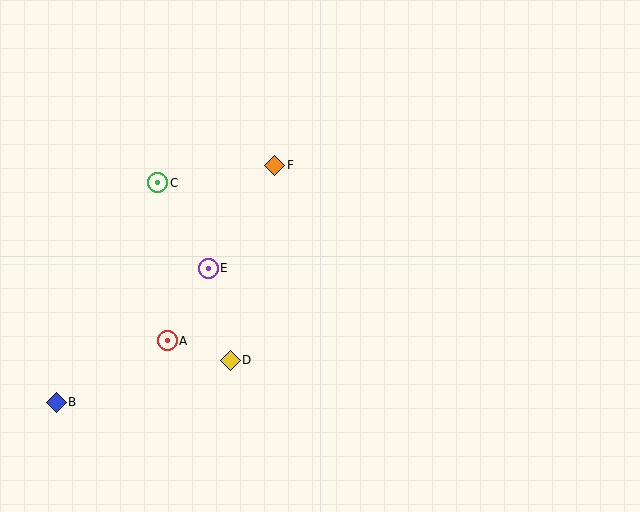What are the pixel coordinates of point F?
Point F is at (275, 165).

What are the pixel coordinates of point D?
Point D is at (230, 360).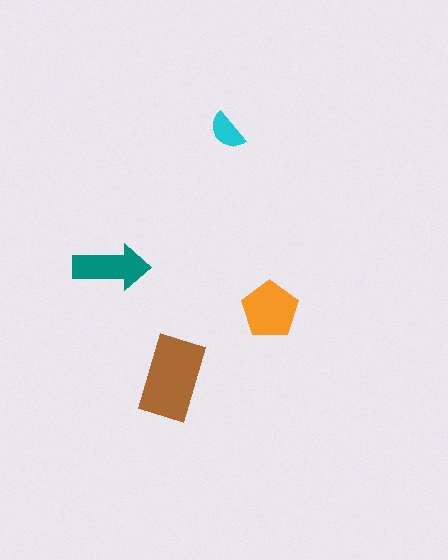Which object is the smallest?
The cyan semicircle.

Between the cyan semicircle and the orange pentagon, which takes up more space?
The orange pentagon.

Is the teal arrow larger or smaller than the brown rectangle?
Smaller.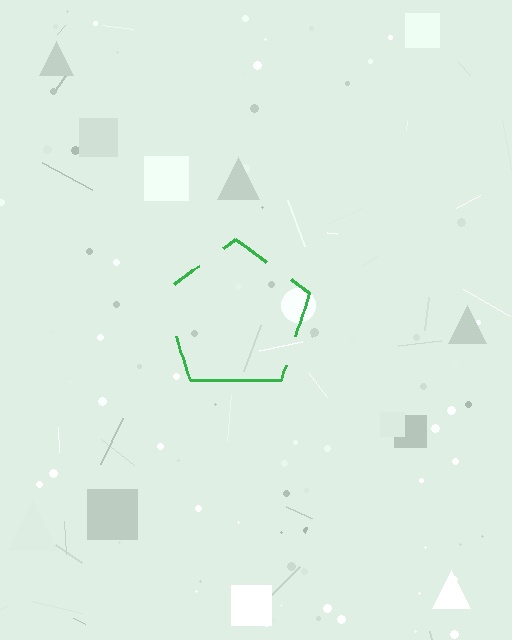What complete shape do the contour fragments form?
The contour fragments form a pentagon.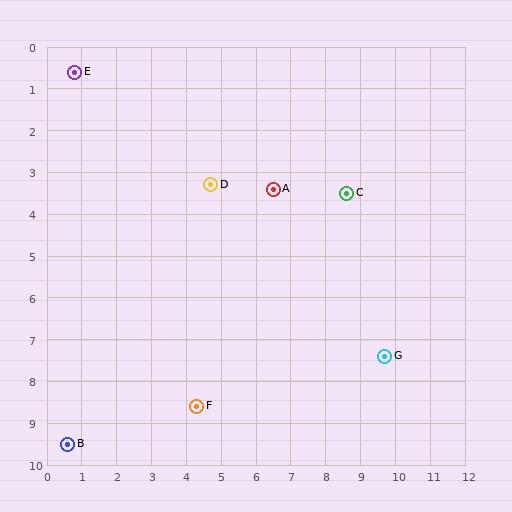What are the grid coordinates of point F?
Point F is at approximately (4.3, 8.6).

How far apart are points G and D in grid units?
Points G and D are about 6.5 grid units apart.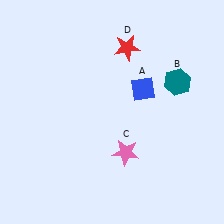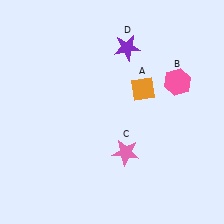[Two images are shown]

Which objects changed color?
A changed from blue to orange. B changed from teal to pink. D changed from red to purple.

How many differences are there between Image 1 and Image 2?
There are 3 differences between the two images.